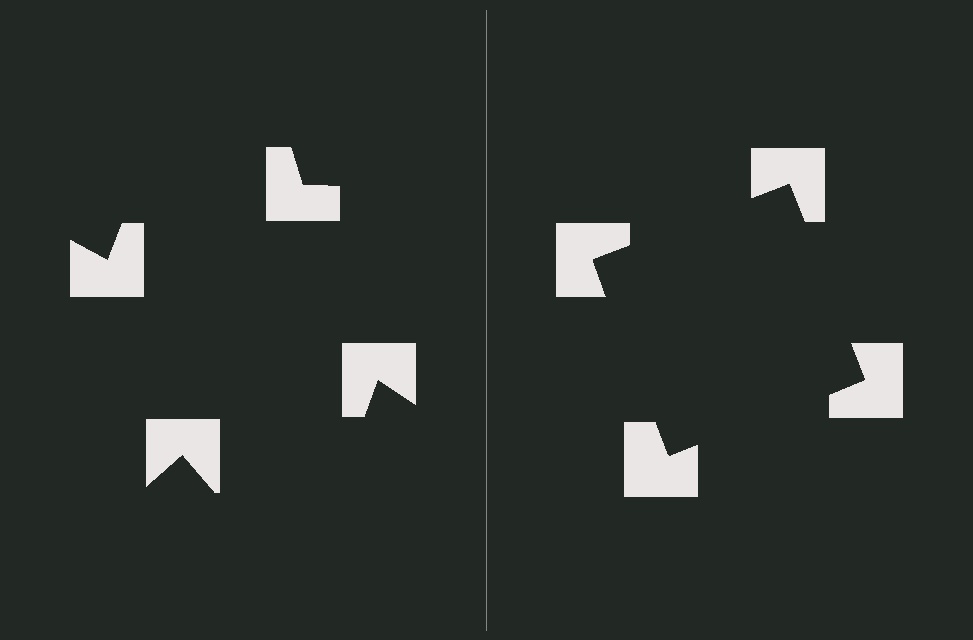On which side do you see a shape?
An illusory square appears on the right side. On the left side the wedge cuts are rotated, so no coherent shape forms.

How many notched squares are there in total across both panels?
8 — 4 on each side.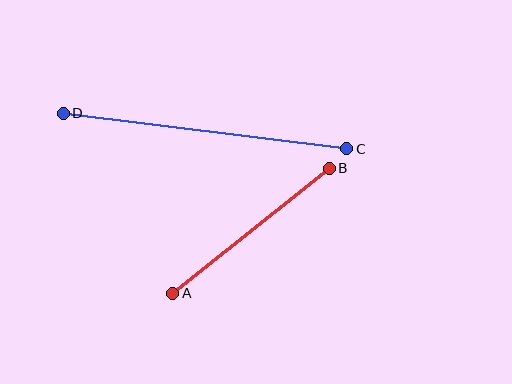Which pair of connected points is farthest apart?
Points C and D are farthest apart.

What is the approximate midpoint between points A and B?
The midpoint is at approximately (251, 231) pixels.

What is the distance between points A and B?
The distance is approximately 201 pixels.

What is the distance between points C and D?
The distance is approximately 286 pixels.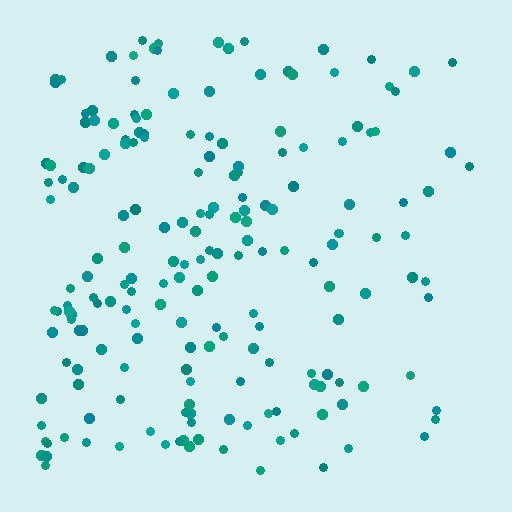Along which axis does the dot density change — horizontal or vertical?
Horizontal.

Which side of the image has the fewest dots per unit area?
The right.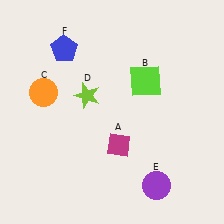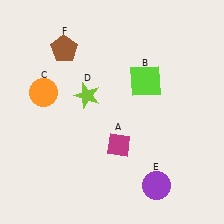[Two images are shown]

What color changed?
The pentagon (F) changed from blue in Image 1 to brown in Image 2.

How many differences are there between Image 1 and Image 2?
There is 1 difference between the two images.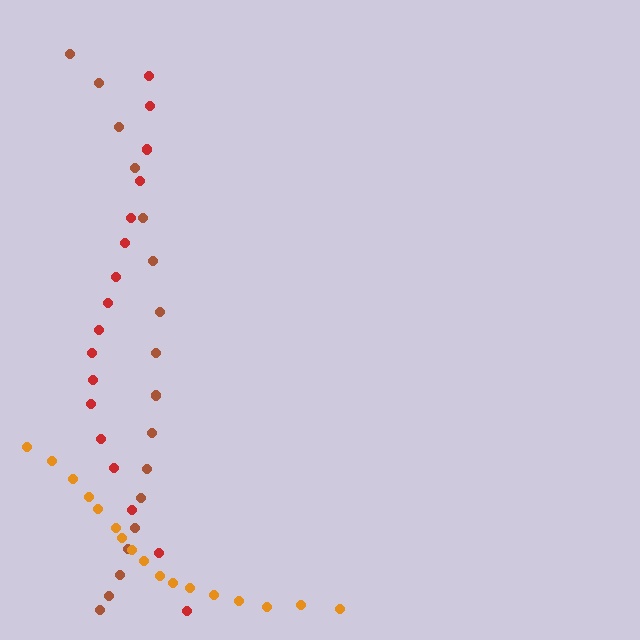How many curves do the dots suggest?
There are 3 distinct paths.